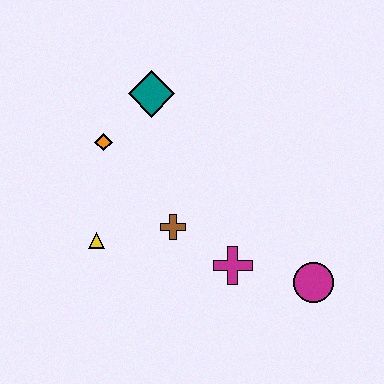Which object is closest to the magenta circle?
The magenta cross is closest to the magenta circle.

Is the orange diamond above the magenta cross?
Yes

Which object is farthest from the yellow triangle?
The magenta circle is farthest from the yellow triangle.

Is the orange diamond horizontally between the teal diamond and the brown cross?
No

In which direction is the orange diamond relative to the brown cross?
The orange diamond is above the brown cross.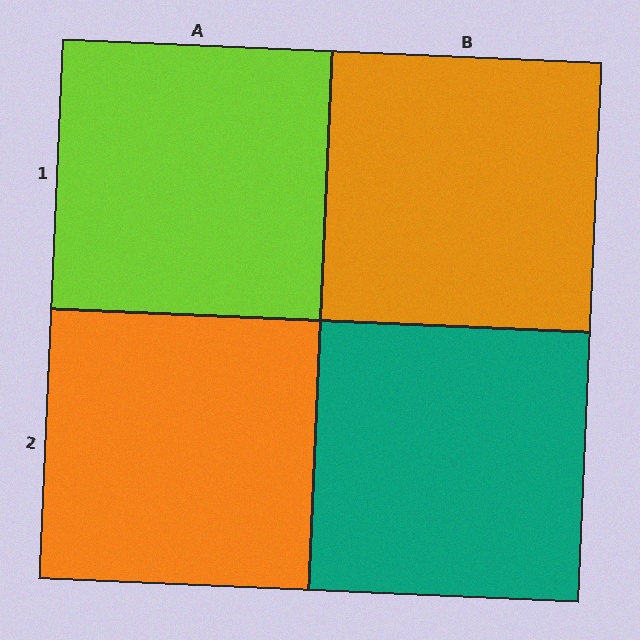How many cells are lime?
1 cell is lime.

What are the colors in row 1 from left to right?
Lime, orange.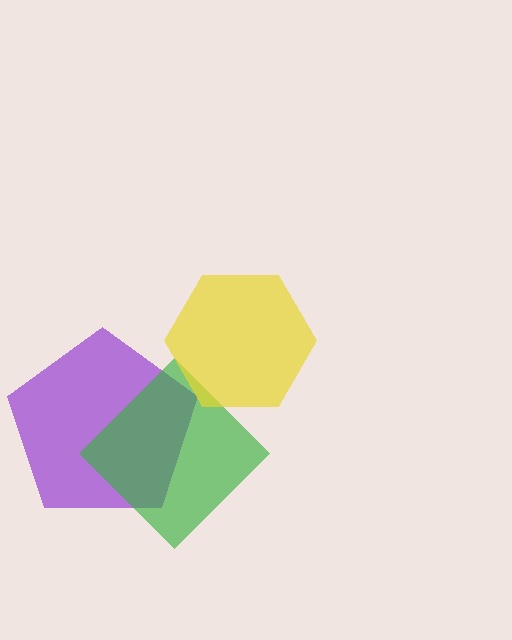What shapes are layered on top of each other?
The layered shapes are: a purple pentagon, a green diamond, a yellow hexagon.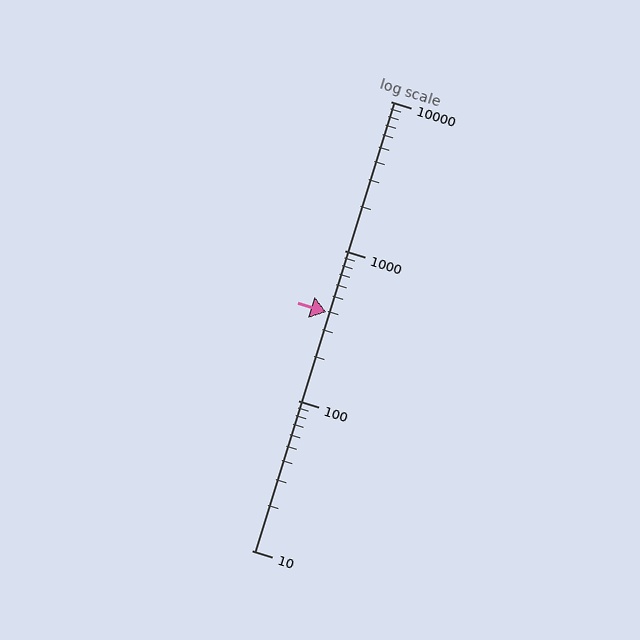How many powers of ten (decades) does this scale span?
The scale spans 3 decades, from 10 to 10000.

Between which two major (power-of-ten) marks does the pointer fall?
The pointer is between 100 and 1000.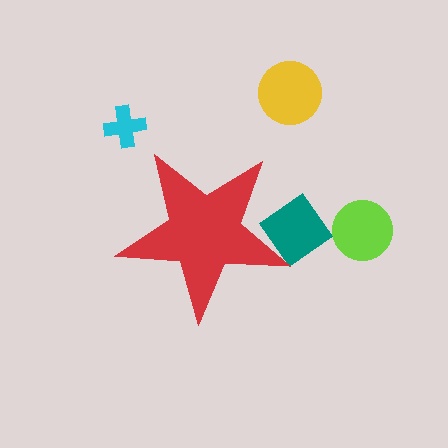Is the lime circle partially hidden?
No, the lime circle is fully visible.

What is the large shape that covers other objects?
A red star.